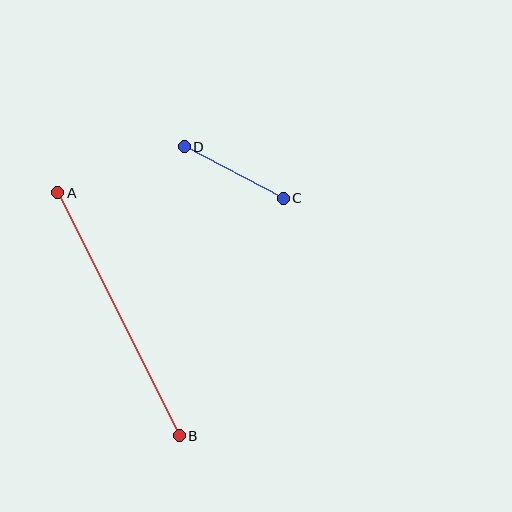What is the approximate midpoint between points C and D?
The midpoint is at approximately (234, 173) pixels.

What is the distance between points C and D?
The distance is approximately 112 pixels.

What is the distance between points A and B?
The distance is approximately 272 pixels.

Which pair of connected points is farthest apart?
Points A and B are farthest apart.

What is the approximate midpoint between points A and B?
The midpoint is at approximately (118, 314) pixels.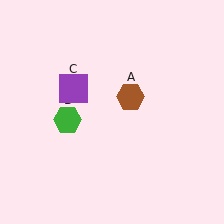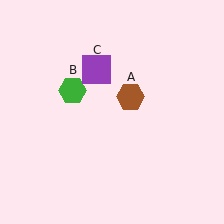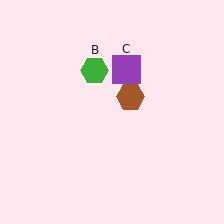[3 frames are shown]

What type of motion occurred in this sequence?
The green hexagon (object B), purple square (object C) rotated clockwise around the center of the scene.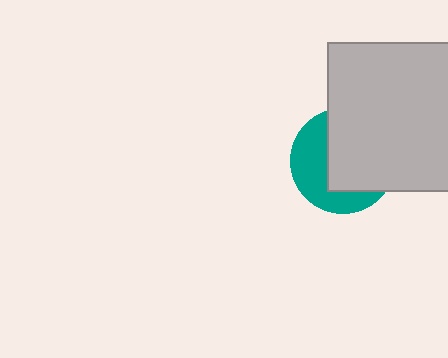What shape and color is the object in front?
The object in front is a light gray rectangle.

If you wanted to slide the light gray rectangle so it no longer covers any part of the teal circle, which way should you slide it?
Slide it toward the upper-right — that is the most direct way to separate the two shapes.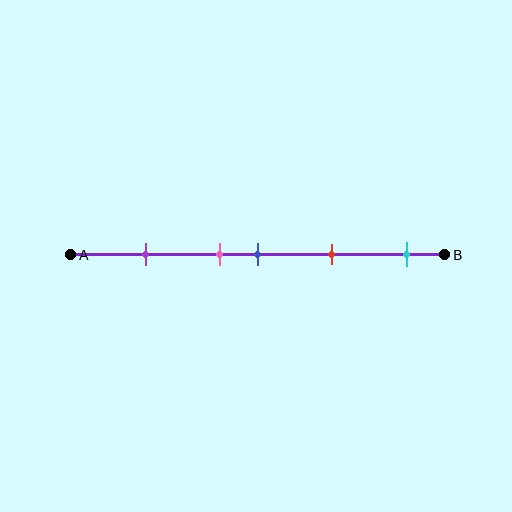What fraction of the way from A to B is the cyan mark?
The cyan mark is approximately 90% (0.9) of the way from A to B.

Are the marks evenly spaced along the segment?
No, the marks are not evenly spaced.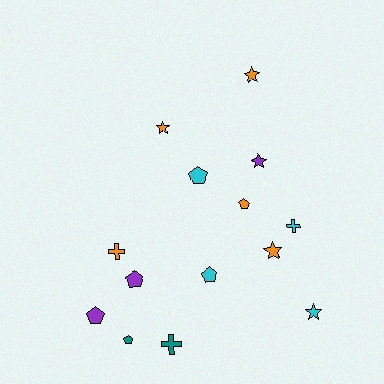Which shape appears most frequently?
Pentagon, with 6 objects.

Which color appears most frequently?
Orange, with 5 objects.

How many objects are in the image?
There are 14 objects.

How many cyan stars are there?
There is 1 cyan star.